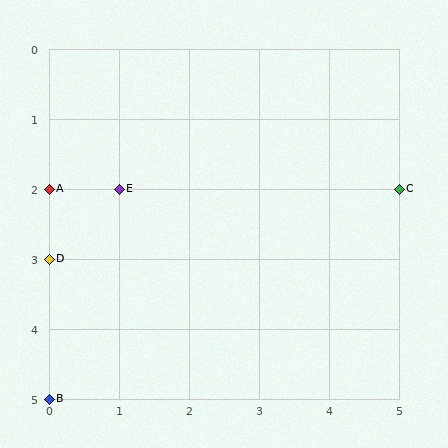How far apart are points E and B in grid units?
Points E and B are 1 column and 3 rows apart (about 3.2 grid units diagonally).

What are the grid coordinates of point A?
Point A is at grid coordinates (0, 2).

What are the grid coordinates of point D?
Point D is at grid coordinates (0, 3).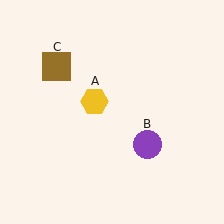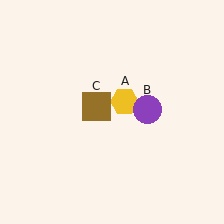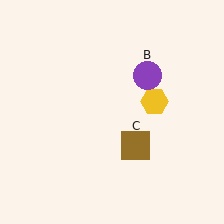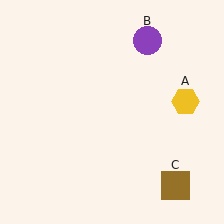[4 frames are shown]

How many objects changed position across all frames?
3 objects changed position: yellow hexagon (object A), purple circle (object B), brown square (object C).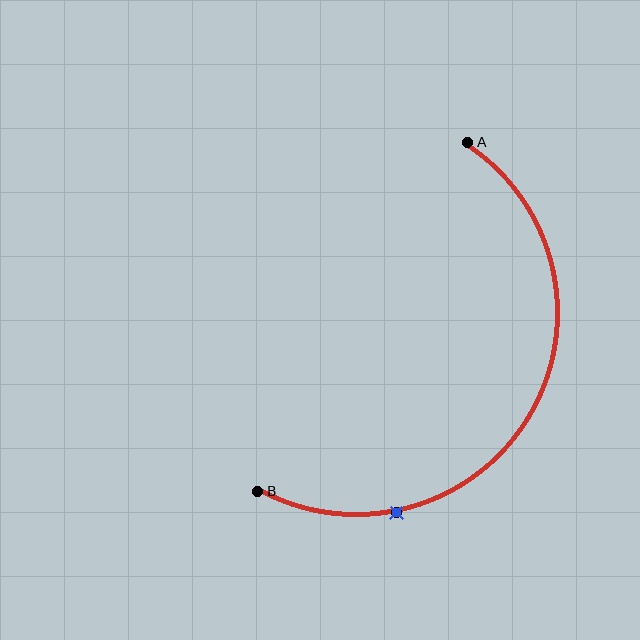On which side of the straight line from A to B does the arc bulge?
The arc bulges to the right of the straight line connecting A and B.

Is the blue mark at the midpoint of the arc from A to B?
No. The blue mark lies on the arc but is closer to endpoint B. The arc midpoint would be at the point on the curve equidistant along the arc from both A and B.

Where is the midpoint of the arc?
The arc midpoint is the point on the curve farthest from the straight line joining A and B. It sits to the right of that line.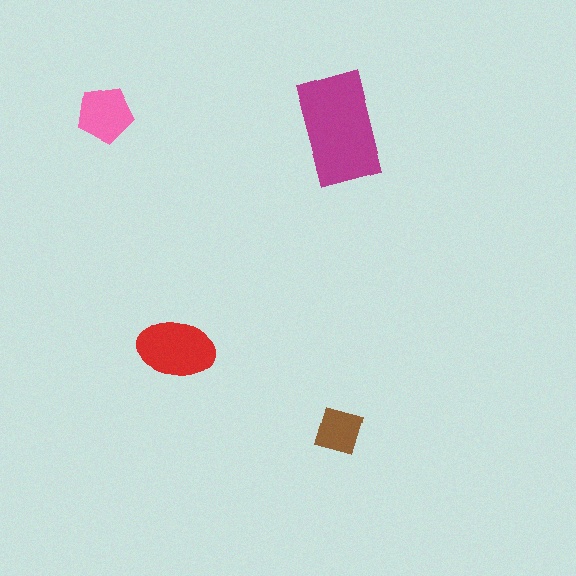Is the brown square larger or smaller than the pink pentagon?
Smaller.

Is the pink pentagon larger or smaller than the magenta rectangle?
Smaller.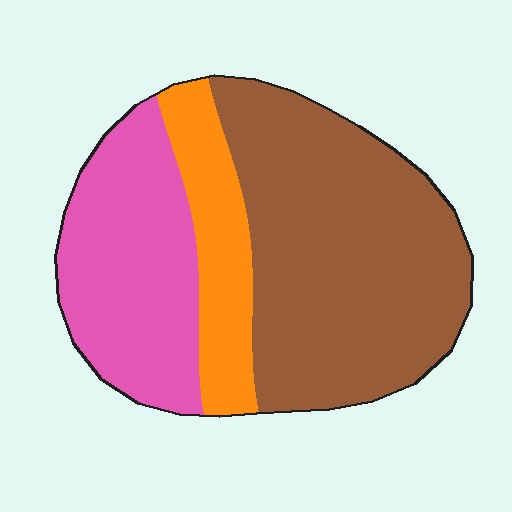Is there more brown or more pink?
Brown.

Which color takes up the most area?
Brown, at roughly 55%.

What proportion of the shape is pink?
Pink covers 30% of the shape.